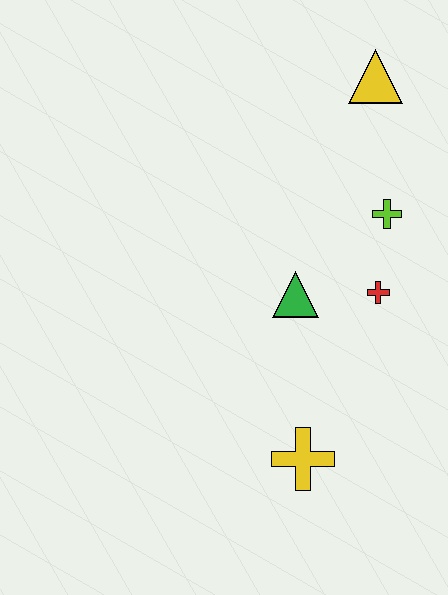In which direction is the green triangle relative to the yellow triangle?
The green triangle is below the yellow triangle.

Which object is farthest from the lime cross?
The yellow cross is farthest from the lime cross.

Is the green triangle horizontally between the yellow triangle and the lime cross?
No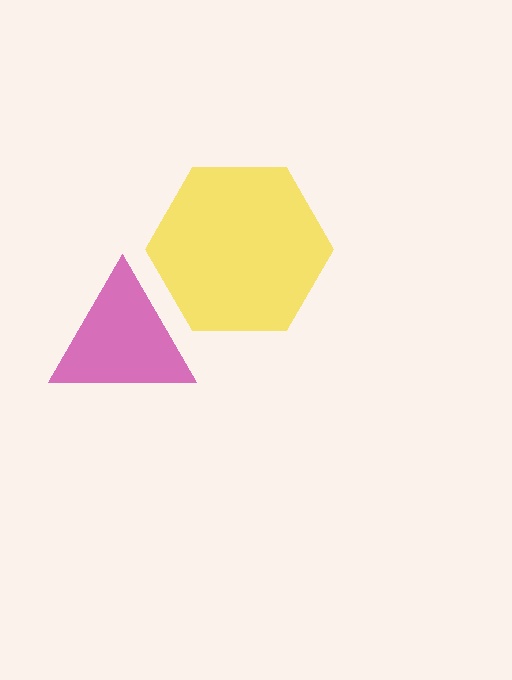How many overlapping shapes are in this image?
There are 2 overlapping shapes in the image.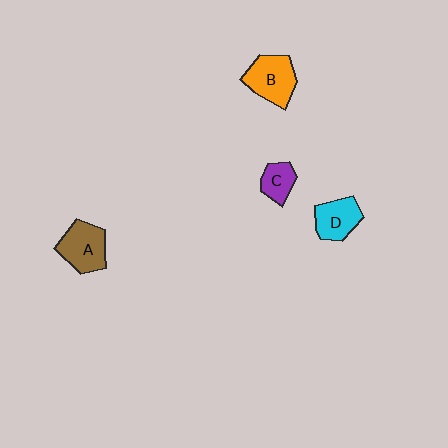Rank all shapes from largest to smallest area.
From largest to smallest: B (orange), A (brown), D (cyan), C (purple).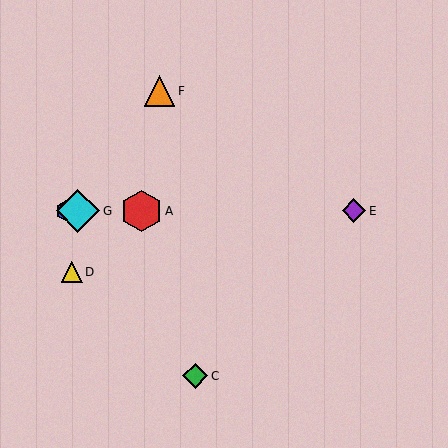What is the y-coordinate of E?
Object E is at y≈211.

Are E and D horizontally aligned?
No, E is at y≈211 and D is at y≈272.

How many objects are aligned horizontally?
4 objects (A, B, E, G) are aligned horizontally.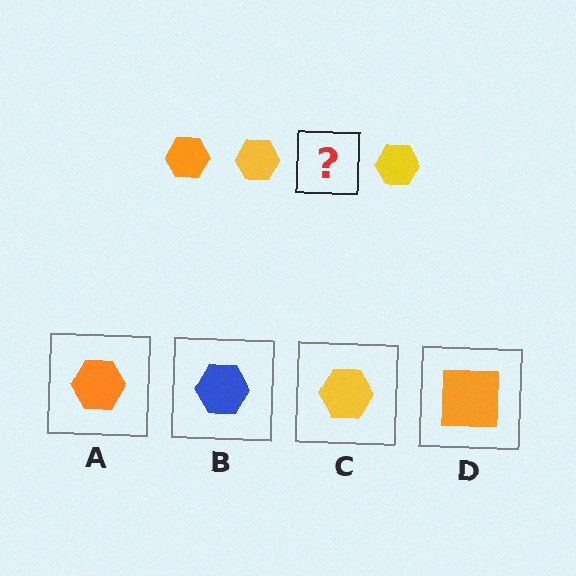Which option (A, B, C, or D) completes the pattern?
A.